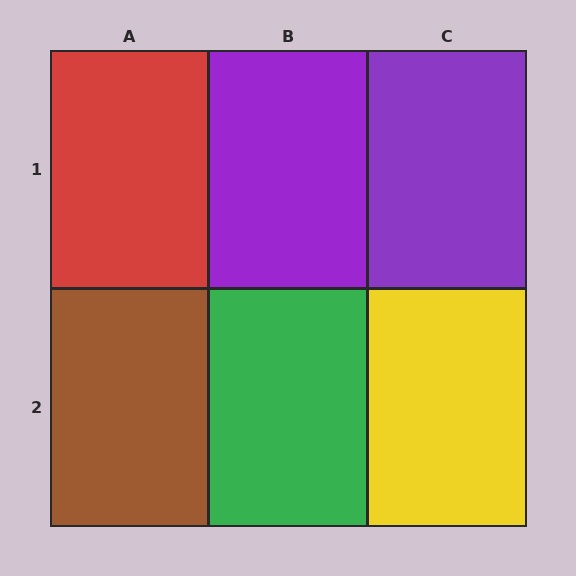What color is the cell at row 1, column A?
Red.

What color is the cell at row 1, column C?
Purple.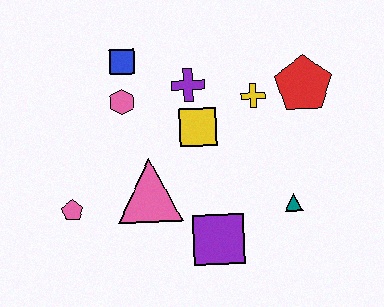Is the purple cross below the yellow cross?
No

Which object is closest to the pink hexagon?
The blue square is closest to the pink hexagon.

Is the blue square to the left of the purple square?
Yes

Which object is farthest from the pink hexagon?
The teal triangle is farthest from the pink hexagon.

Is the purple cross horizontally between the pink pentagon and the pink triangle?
No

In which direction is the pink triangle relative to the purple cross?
The pink triangle is below the purple cross.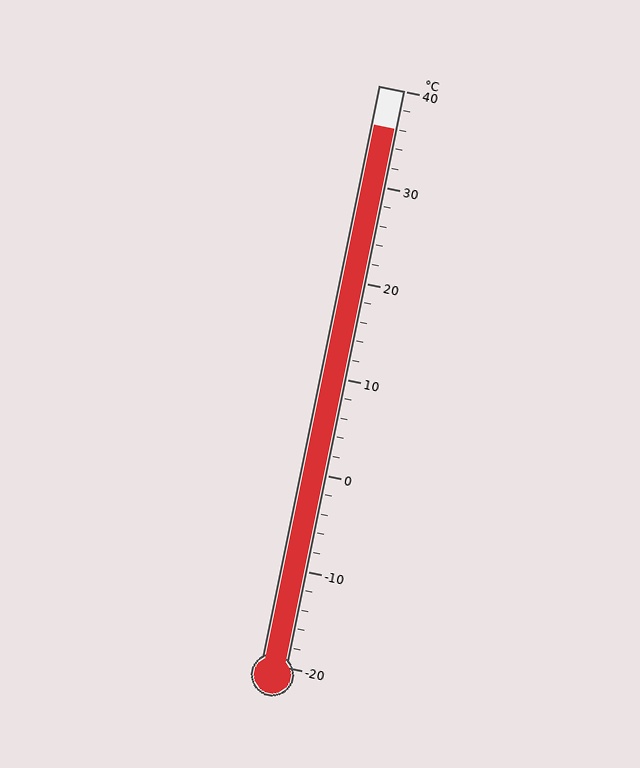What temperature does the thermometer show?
The thermometer shows approximately 36°C.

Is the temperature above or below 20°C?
The temperature is above 20°C.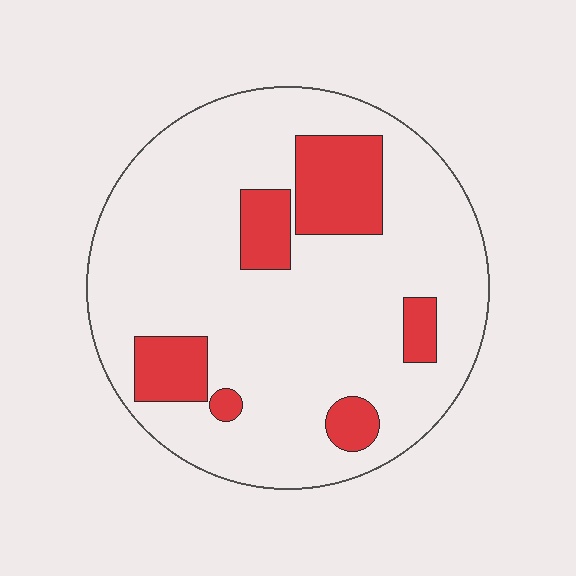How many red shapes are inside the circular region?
6.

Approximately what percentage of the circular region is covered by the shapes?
Approximately 20%.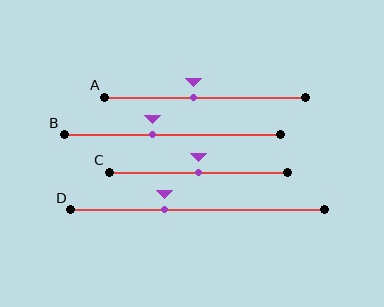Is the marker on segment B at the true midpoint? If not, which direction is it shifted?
No, the marker on segment B is shifted to the left by about 9% of the segment length.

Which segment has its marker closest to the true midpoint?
Segment C has its marker closest to the true midpoint.